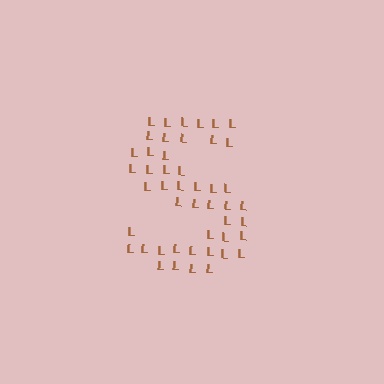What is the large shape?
The large shape is the letter S.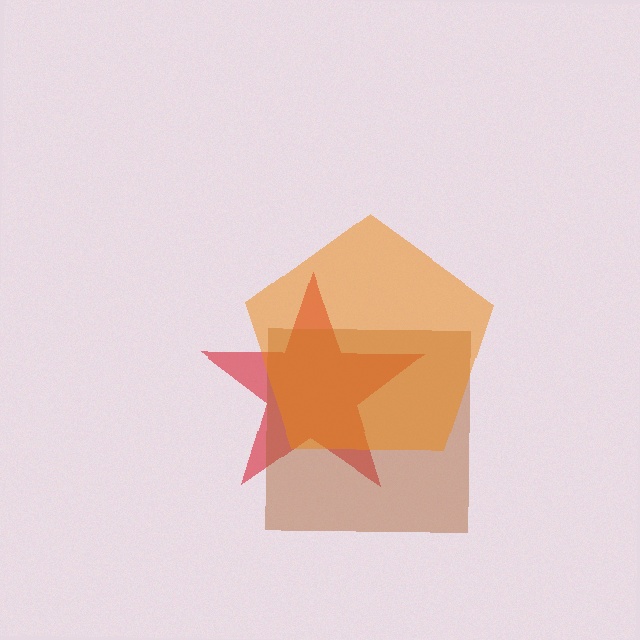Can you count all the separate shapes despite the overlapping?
Yes, there are 3 separate shapes.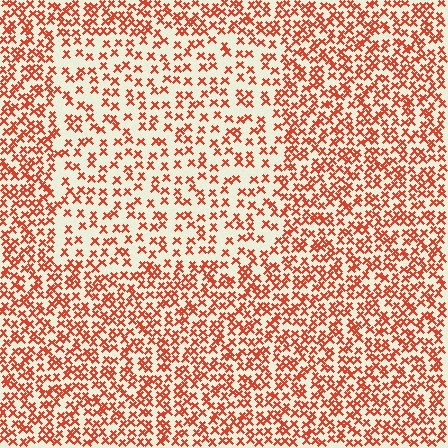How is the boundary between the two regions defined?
The boundary is defined by a change in element density (approximately 1.8x ratio). All elements are the same color, size, and shape.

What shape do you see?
I see a rectangle.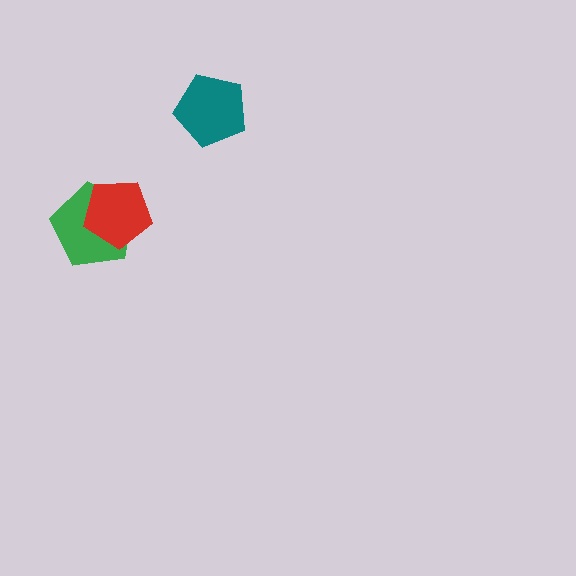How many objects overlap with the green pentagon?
1 object overlaps with the green pentagon.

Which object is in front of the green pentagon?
The red pentagon is in front of the green pentagon.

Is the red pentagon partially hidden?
No, no other shape covers it.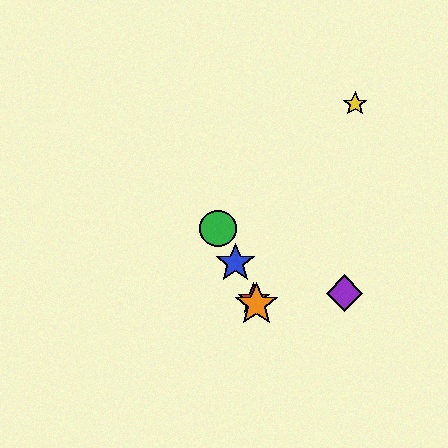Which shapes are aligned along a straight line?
The red star, the blue star, the green circle, the orange star are aligned along a straight line.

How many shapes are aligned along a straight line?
4 shapes (the red star, the blue star, the green circle, the orange star) are aligned along a straight line.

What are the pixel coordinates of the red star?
The red star is at (254, 299).